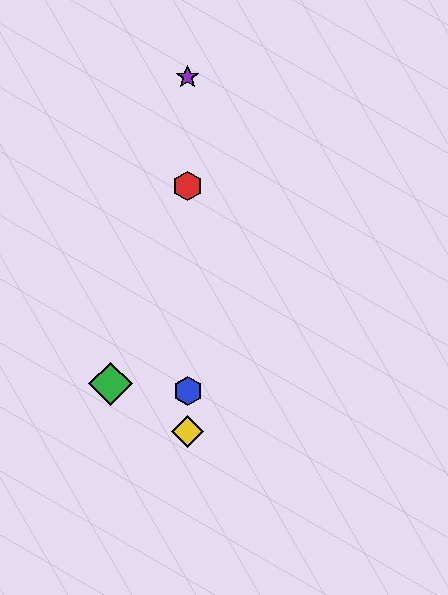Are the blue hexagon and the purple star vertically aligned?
Yes, both are at x≈188.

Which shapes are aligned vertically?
The red hexagon, the blue hexagon, the yellow diamond, the purple star are aligned vertically.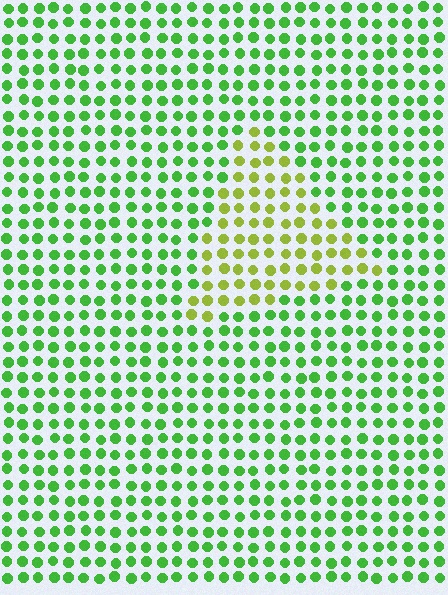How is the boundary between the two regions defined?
The boundary is defined purely by a slight shift in hue (about 39 degrees). Spacing, size, and orientation are identical on both sides.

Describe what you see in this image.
The image is filled with small green elements in a uniform arrangement. A triangle-shaped region is visible where the elements are tinted to a slightly different hue, forming a subtle color boundary.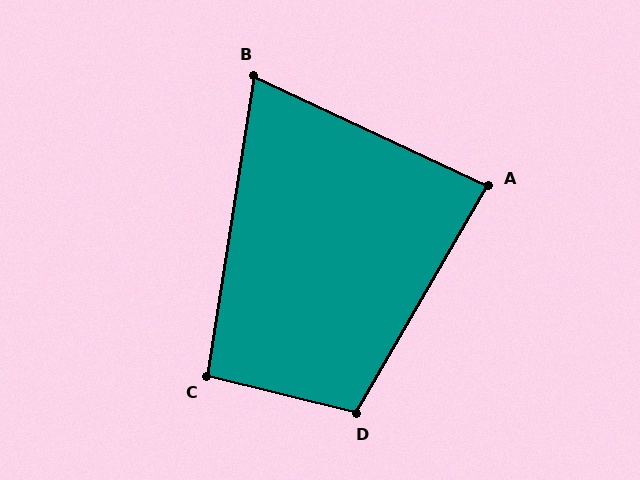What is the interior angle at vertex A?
Approximately 85 degrees (approximately right).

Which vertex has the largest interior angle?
D, at approximately 106 degrees.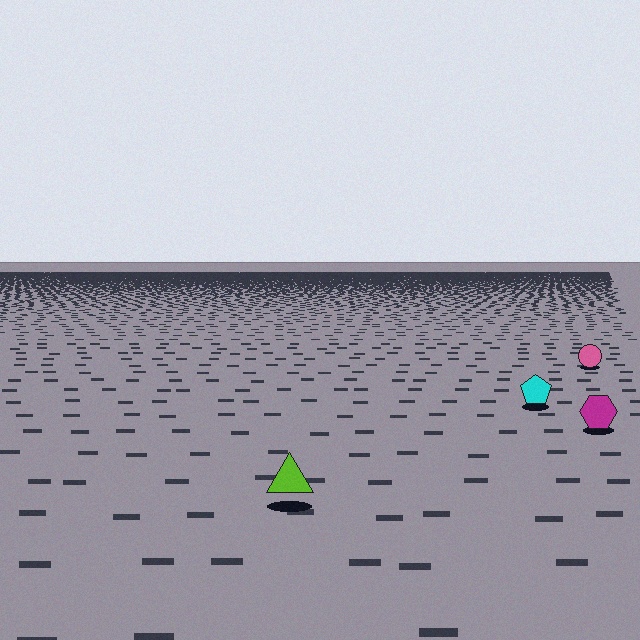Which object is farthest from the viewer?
The pink circle is farthest from the viewer. It appears smaller and the ground texture around it is denser.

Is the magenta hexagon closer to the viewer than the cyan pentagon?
Yes. The magenta hexagon is closer — you can tell from the texture gradient: the ground texture is coarser near it.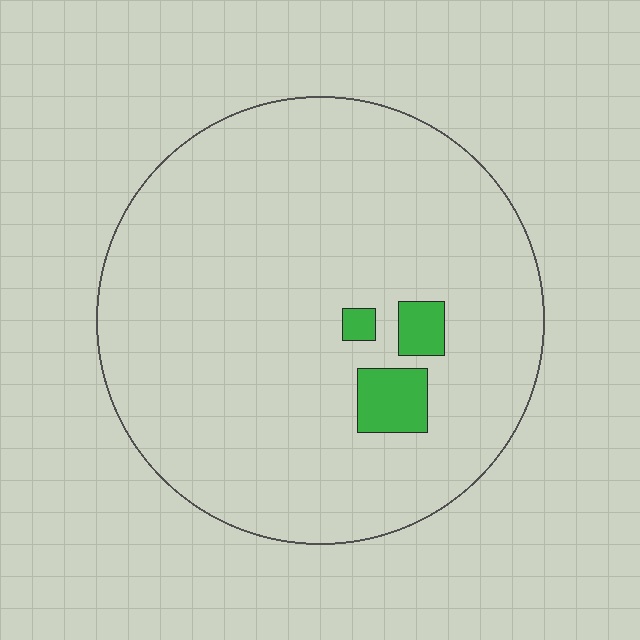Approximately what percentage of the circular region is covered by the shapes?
Approximately 5%.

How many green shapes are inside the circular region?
3.